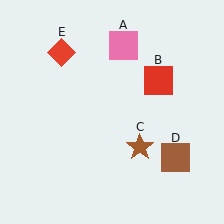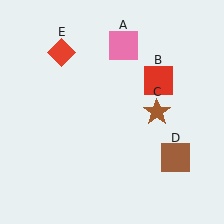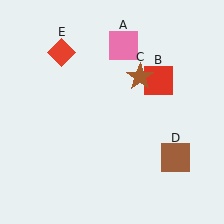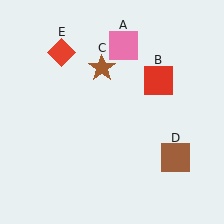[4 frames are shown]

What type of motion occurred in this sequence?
The brown star (object C) rotated counterclockwise around the center of the scene.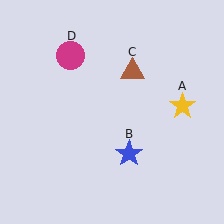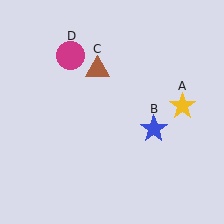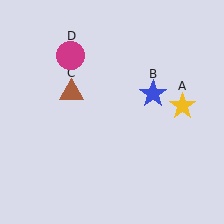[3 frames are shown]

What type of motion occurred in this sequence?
The blue star (object B), brown triangle (object C) rotated counterclockwise around the center of the scene.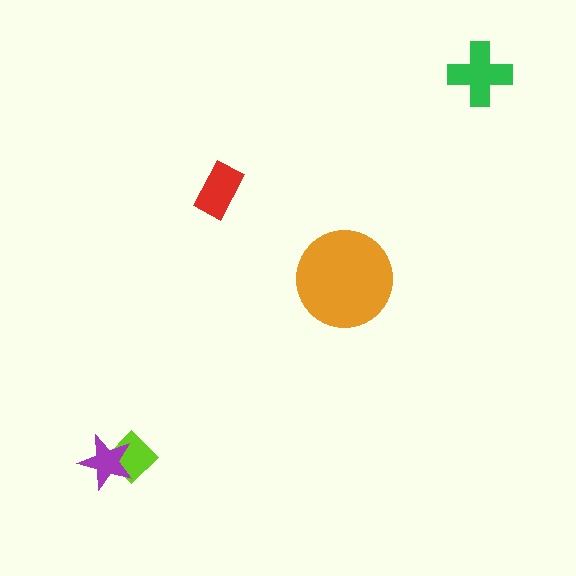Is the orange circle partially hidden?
No, no other shape covers it.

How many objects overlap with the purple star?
1 object overlaps with the purple star.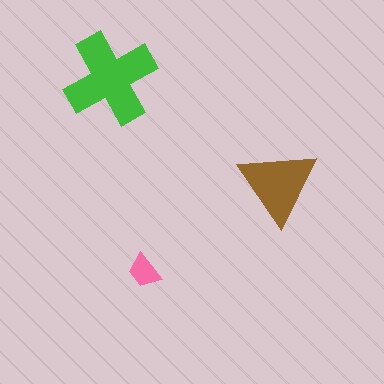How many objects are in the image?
There are 3 objects in the image.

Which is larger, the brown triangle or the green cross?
The green cross.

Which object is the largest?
The green cross.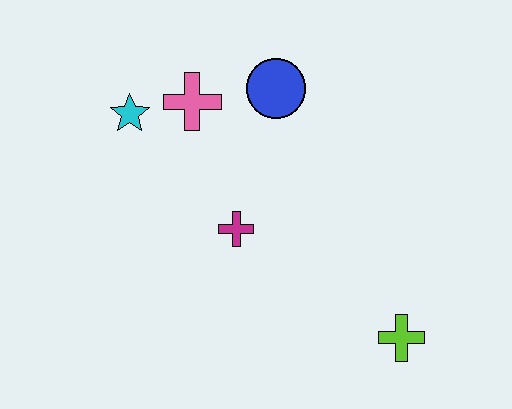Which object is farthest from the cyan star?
The lime cross is farthest from the cyan star.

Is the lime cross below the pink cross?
Yes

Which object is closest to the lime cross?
The magenta cross is closest to the lime cross.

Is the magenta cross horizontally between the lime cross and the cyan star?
Yes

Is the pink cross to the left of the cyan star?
No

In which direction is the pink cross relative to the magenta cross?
The pink cross is above the magenta cross.